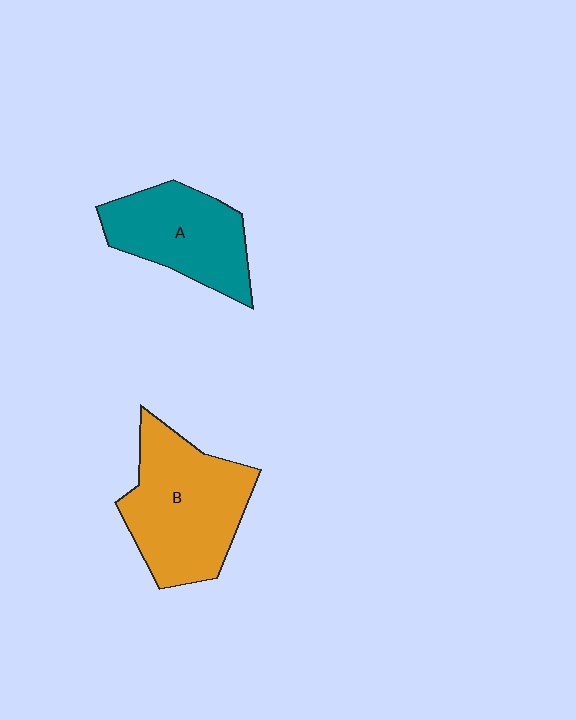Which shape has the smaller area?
Shape A (teal).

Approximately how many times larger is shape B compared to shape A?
Approximately 1.3 times.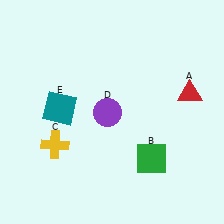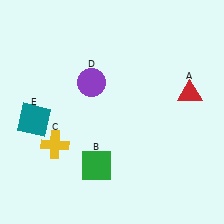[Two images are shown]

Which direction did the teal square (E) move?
The teal square (E) moved left.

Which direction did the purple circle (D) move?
The purple circle (D) moved up.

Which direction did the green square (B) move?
The green square (B) moved left.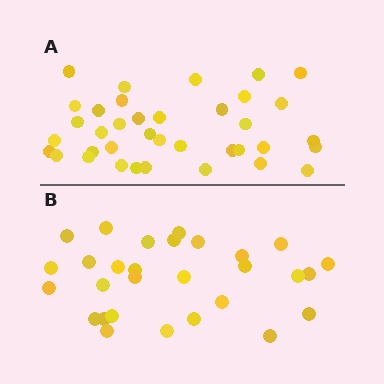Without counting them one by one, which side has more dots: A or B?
Region A (the top region) has more dots.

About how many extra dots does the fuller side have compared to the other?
Region A has roughly 8 or so more dots than region B.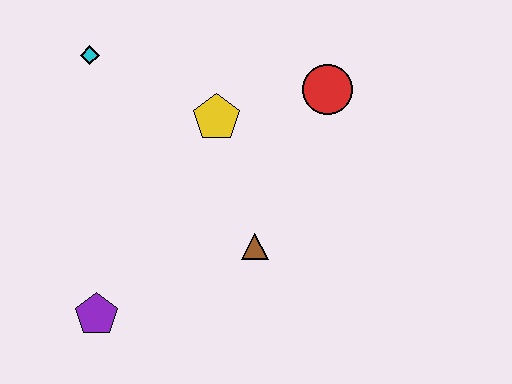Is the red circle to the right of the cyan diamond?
Yes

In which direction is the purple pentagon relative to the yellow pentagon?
The purple pentagon is below the yellow pentagon.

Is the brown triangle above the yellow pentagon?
No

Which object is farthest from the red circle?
The purple pentagon is farthest from the red circle.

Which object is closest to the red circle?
The yellow pentagon is closest to the red circle.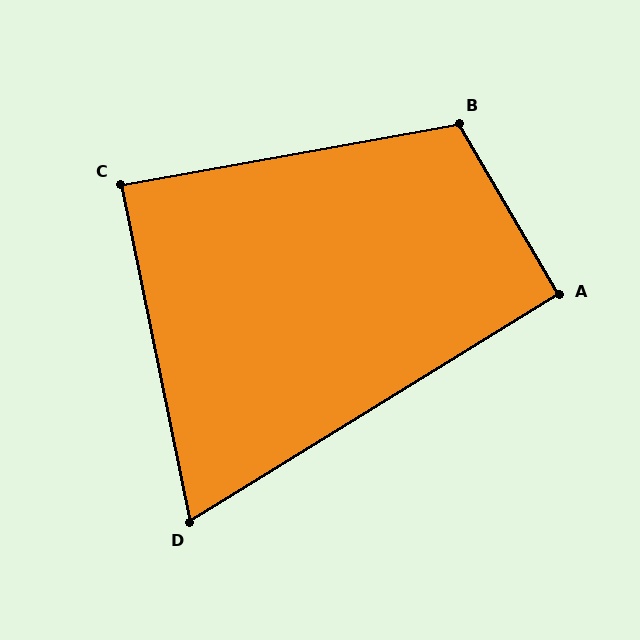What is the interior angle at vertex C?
Approximately 89 degrees (approximately right).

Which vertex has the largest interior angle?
B, at approximately 110 degrees.